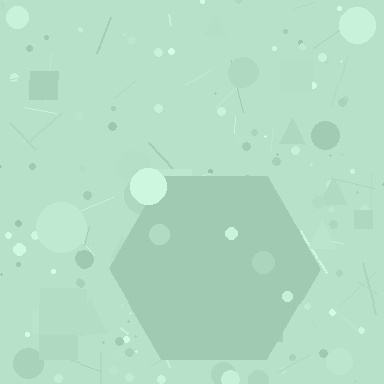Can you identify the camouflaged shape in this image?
The camouflaged shape is a hexagon.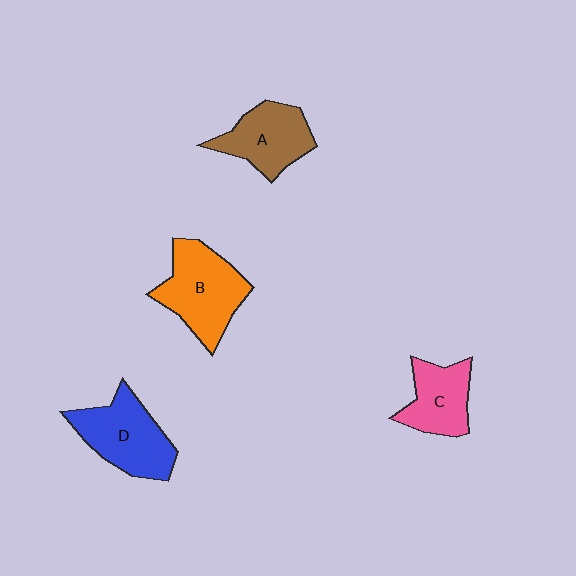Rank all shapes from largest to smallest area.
From largest to smallest: B (orange), D (blue), A (brown), C (pink).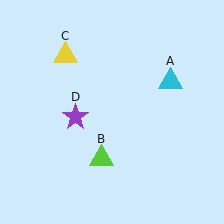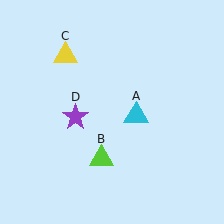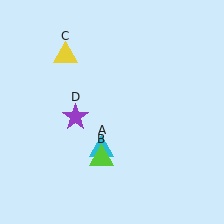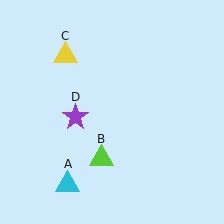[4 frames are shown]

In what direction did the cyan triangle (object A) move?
The cyan triangle (object A) moved down and to the left.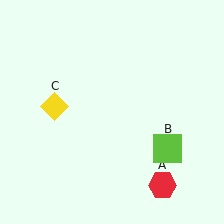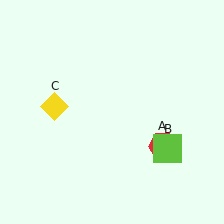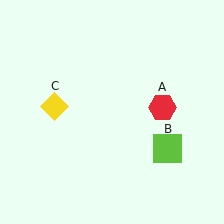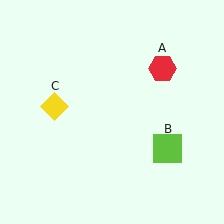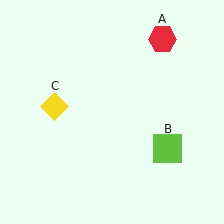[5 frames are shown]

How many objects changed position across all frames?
1 object changed position: red hexagon (object A).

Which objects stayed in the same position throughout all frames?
Lime square (object B) and yellow diamond (object C) remained stationary.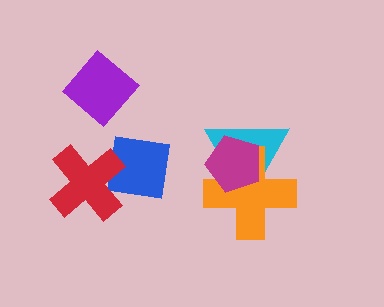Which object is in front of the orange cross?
The magenta pentagon is in front of the orange cross.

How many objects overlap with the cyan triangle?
2 objects overlap with the cyan triangle.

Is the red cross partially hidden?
No, no other shape covers it.